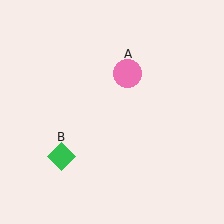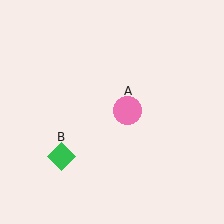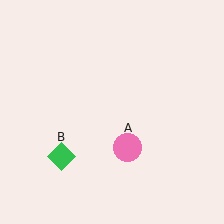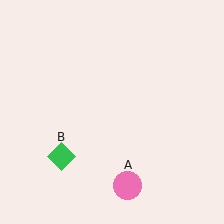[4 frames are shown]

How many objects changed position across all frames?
1 object changed position: pink circle (object A).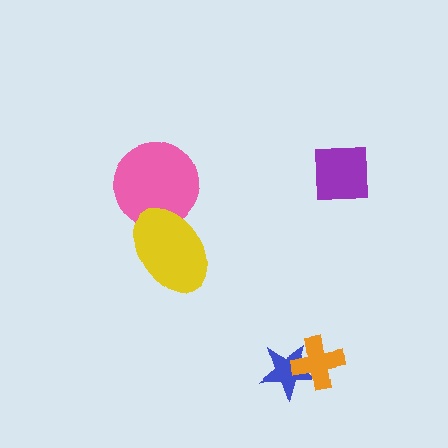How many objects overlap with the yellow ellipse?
1 object overlaps with the yellow ellipse.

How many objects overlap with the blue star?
1 object overlaps with the blue star.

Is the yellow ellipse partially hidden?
No, no other shape covers it.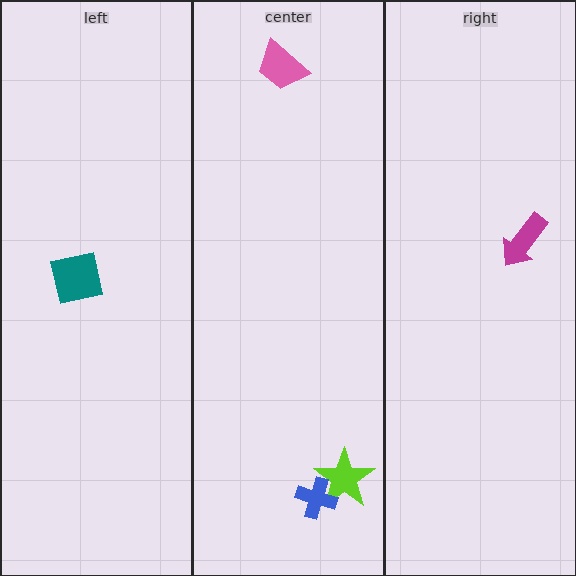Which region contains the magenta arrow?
The right region.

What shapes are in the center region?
The lime star, the blue cross, the pink trapezoid.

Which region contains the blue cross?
The center region.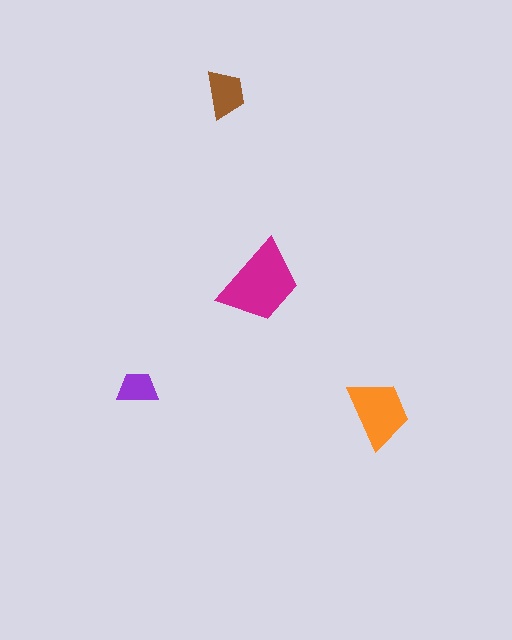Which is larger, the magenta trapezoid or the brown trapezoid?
The magenta one.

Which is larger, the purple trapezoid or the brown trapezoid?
The brown one.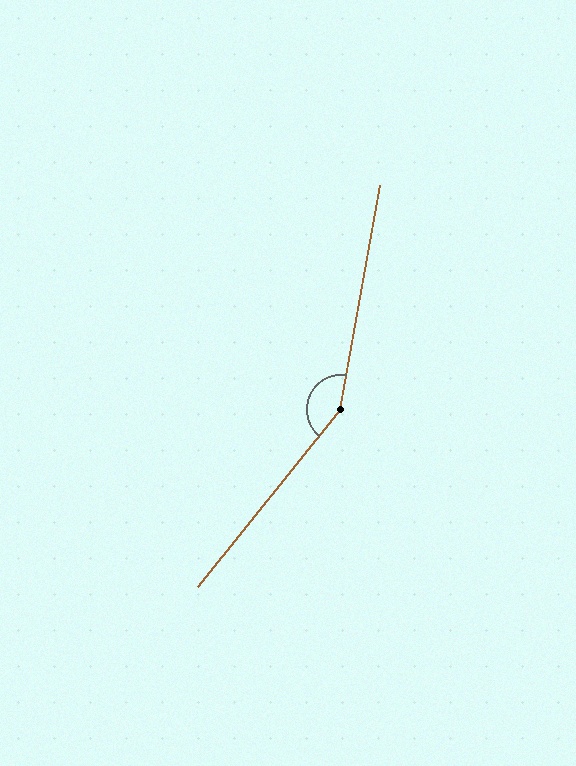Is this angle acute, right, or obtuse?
It is obtuse.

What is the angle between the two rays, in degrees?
Approximately 151 degrees.